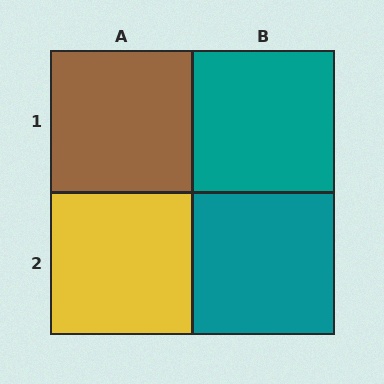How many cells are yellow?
1 cell is yellow.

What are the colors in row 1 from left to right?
Brown, teal.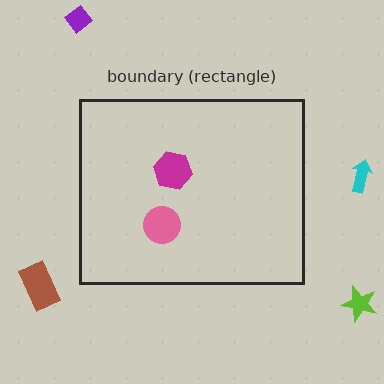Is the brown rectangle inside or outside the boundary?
Outside.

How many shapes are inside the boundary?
2 inside, 4 outside.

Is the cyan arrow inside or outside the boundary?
Outside.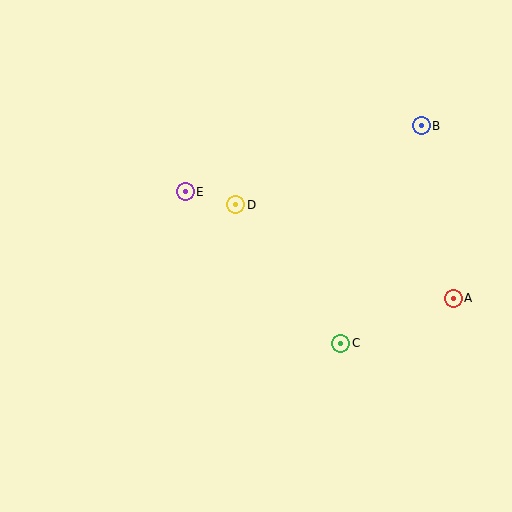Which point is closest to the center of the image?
Point D at (236, 205) is closest to the center.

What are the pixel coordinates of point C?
Point C is at (341, 343).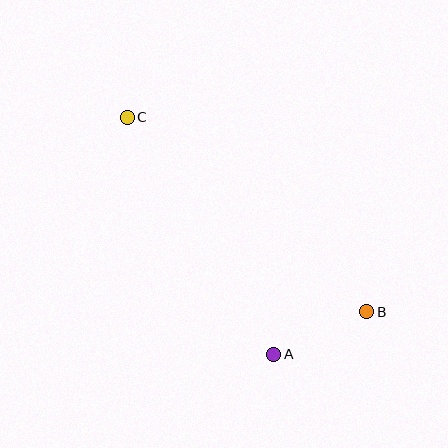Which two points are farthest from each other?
Points B and C are farthest from each other.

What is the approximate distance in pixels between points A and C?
The distance between A and C is approximately 278 pixels.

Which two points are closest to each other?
Points A and B are closest to each other.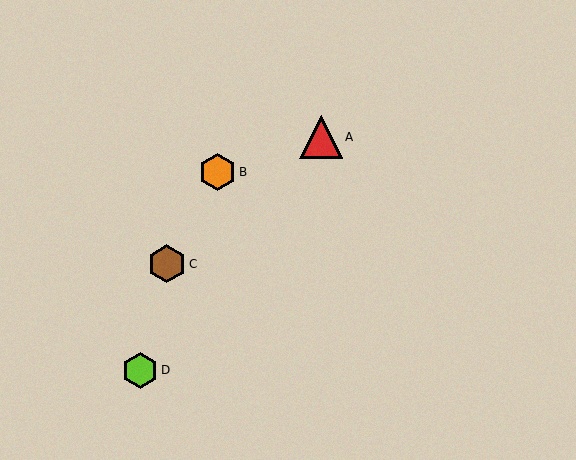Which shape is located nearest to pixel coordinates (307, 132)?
The red triangle (labeled A) at (321, 137) is nearest to that location.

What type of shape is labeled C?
Shape C is a brown hexagon.